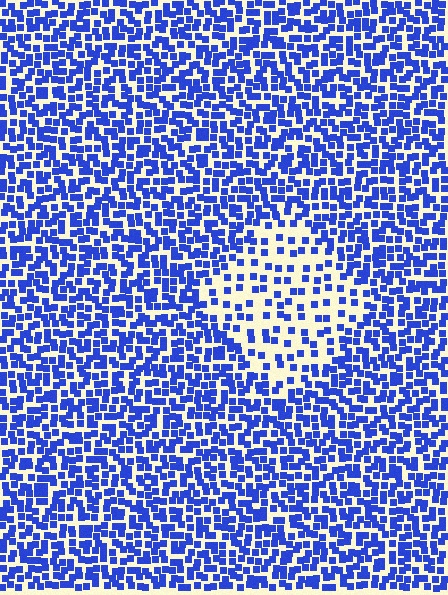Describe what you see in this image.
The image contains small blue elements arranged at two different densities. A diamond-shaped region is visible where the elements are less densely packed than the surrounding area.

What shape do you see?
I see a diamond.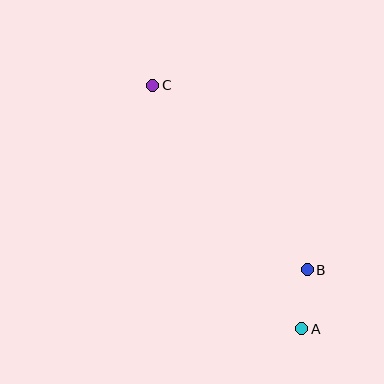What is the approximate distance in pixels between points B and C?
The distance between B and C is approximately 241 pixels.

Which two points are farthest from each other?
Points A and C are farthest from each other.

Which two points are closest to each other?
Points A and B are closest to each other.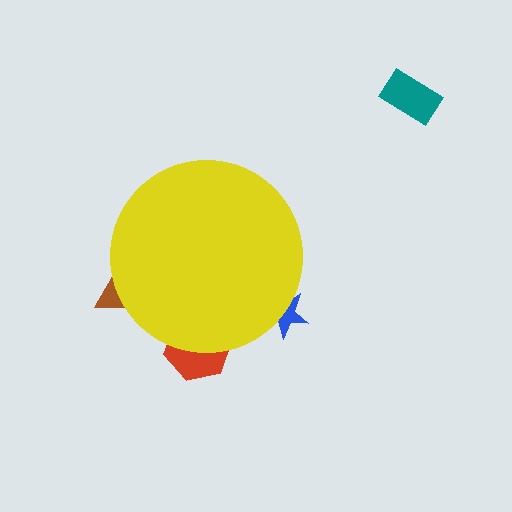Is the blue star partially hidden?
Yes, the blue star is partially hidden behind the yellow circle.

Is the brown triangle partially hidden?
Yes, the brown triangle is partially hidden behind the yellow circle.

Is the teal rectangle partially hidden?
No, the teal rectangle is fully visible.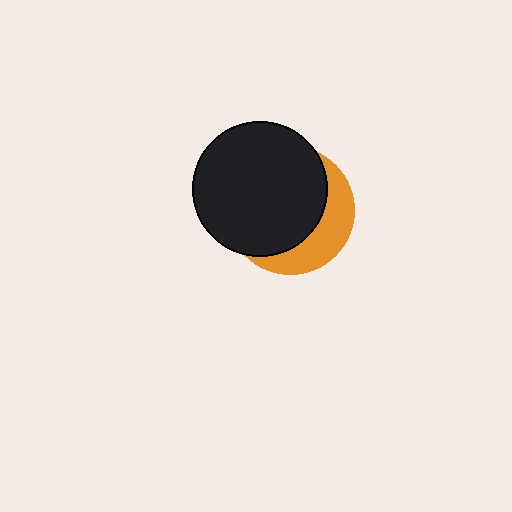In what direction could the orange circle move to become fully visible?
The orange circle could move toward the lower-right. That would shift it out from behind the black circle entirely.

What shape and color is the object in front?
The object in front is a black circle.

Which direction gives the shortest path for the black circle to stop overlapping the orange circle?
Moving toward the upper-left gives the shortest separation.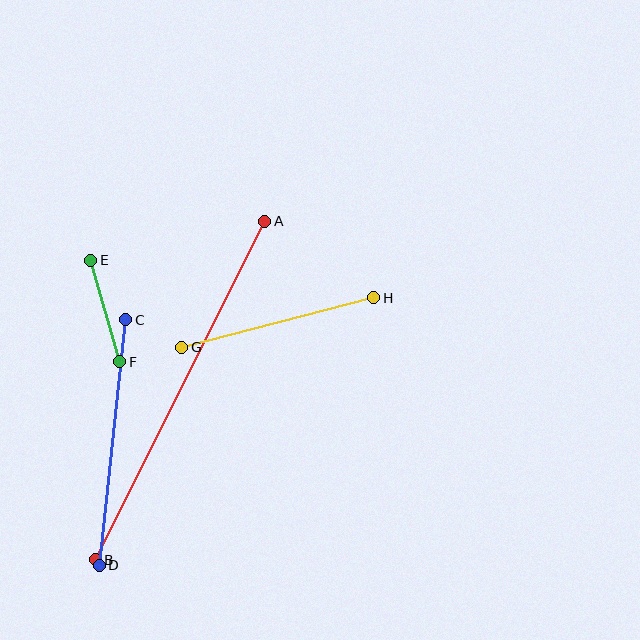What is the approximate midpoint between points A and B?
The midpoint is at approximately (180, 391) pixels.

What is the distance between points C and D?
The distance is approximately 247 pixels.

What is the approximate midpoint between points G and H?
The midpoint is at approximately (278, 322) pixels.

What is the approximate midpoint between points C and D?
The midpoint is at approximately (113, 442) pixels.